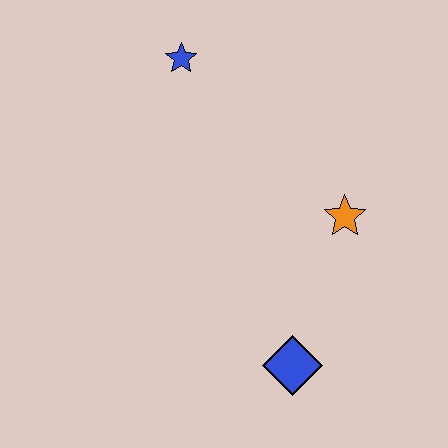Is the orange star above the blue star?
No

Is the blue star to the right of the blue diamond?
No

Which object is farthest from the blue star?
The blue diamond is farthest from the blue star.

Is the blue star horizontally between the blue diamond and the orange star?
No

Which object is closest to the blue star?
The orange star is closest to the blue star.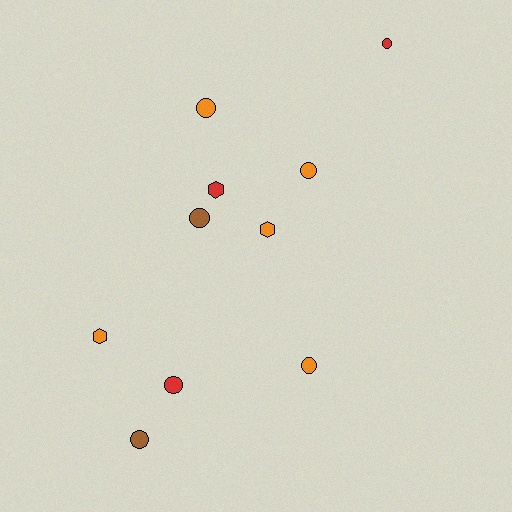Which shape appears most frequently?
Circle, with 7 objects.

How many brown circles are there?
There are 2 brown circles.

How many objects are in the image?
There are 10 objects.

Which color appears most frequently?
Orange, with 5 objects.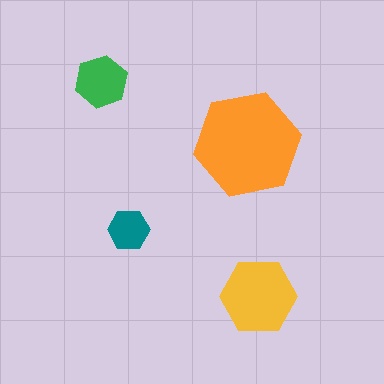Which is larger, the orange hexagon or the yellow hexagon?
The orange one.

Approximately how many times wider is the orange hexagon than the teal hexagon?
About 2.5 times wider.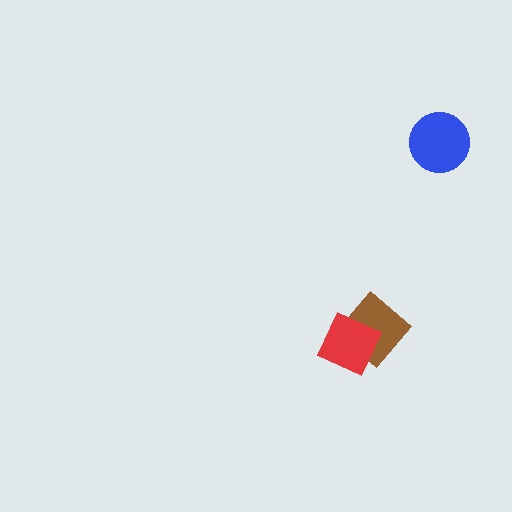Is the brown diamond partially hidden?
Yes, it is partially covered by another shape.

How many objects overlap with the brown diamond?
1 object overlaps with the brown diamond.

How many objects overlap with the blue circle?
0 objects overlap with the blue circle.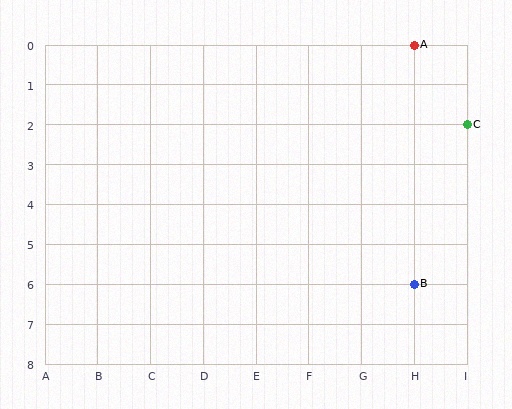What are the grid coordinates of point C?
Point C is at grid coordinates (I, 2).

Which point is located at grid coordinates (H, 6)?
Point B is at (H, 6).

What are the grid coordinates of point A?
Point A is at grid coordinates (H, 0).